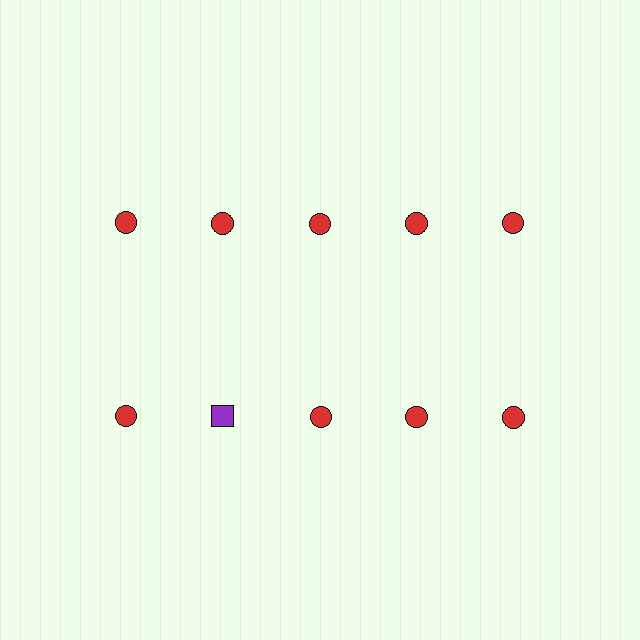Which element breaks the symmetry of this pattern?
The purple square in the second row, second from left column breaks the symmetry. All other shapes are red circles.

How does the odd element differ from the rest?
It differs in both color (purple instead of red) and shape (square instead of circle).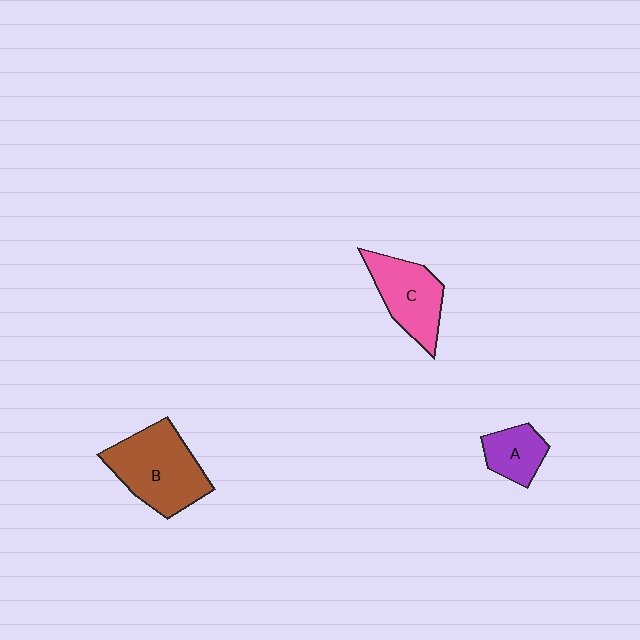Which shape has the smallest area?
Shape A (purple).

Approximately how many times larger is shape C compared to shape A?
Approximately 1.6 times.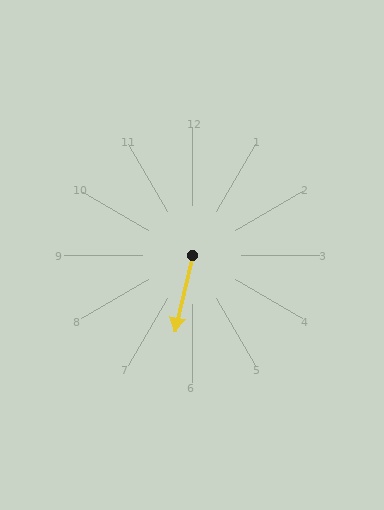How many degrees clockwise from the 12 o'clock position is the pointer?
Approximately 193 degrees.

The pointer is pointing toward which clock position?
Roughly 6 o'clock.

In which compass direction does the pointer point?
South.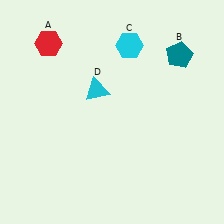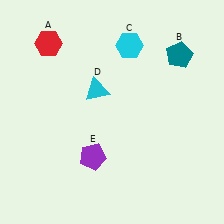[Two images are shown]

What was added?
A purple pentagon (E) was added in Image 2.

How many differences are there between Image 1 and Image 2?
There is 1 difference between the two images.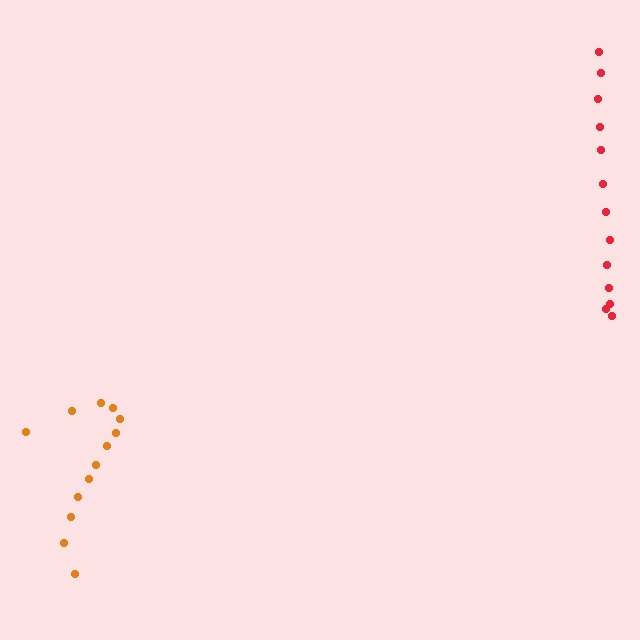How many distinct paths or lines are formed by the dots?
There are 2 distinct paths.